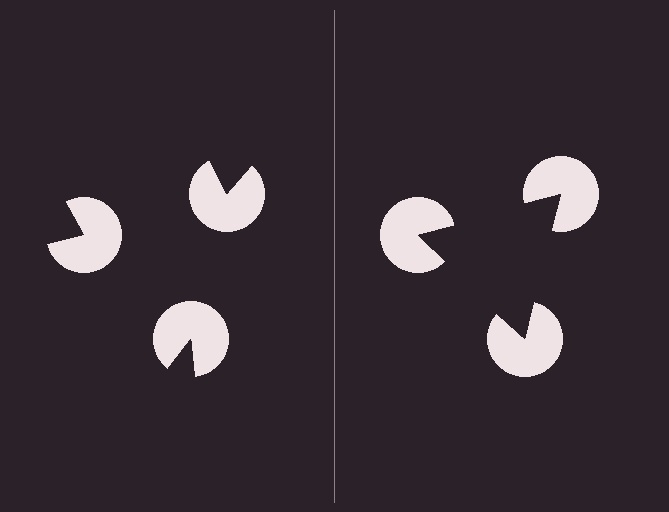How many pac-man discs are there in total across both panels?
6 — 3 on each side.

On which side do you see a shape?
An illusory triangle appears on the right side. On the left side the wedge cuts are rotated, so no coherent shape forms.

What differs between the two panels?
The pac-man discs are positioned identically on both sides; only the wedge orientations differ. On the right they align to a triangle; on the left they are misaligned.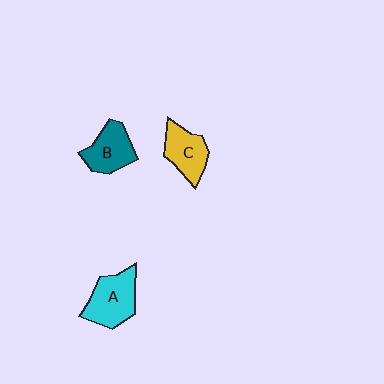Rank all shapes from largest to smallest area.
From largest to smallest: A (cyan), B (teal), C (yellow).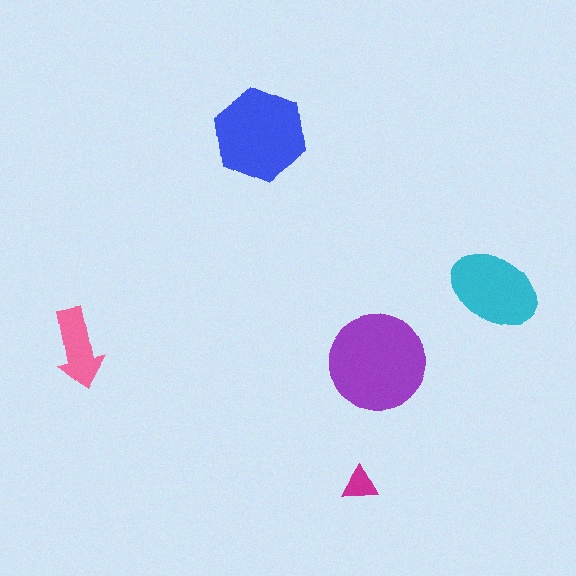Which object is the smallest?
The magenta triangle.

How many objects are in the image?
There are 5 objects in the image.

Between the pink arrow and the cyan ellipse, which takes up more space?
The cyan ellipse.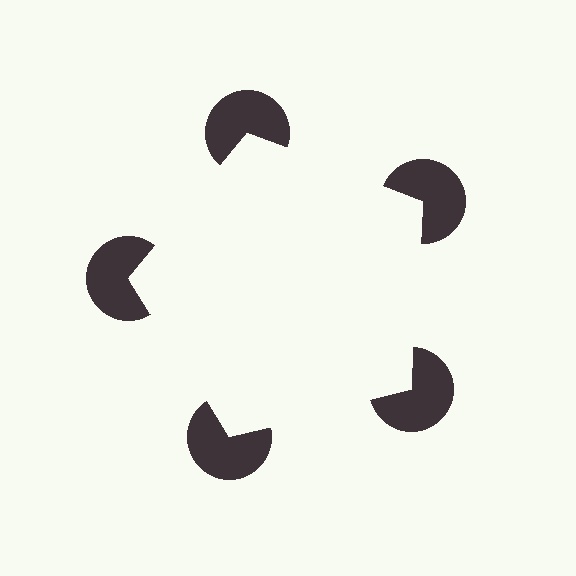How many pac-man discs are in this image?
There are 5 — one at each vertex of the illusory pentagon.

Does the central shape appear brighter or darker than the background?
It typically appears slightly brighter than the background, even though no actual brightness change is drawn.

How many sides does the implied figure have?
5 sides.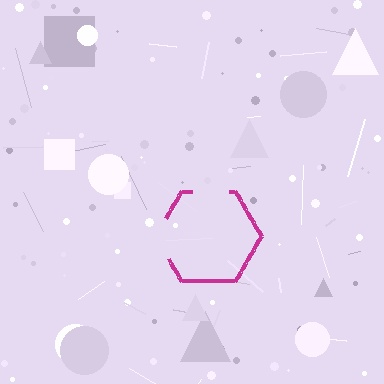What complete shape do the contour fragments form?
The contour fragments form a hexagon.